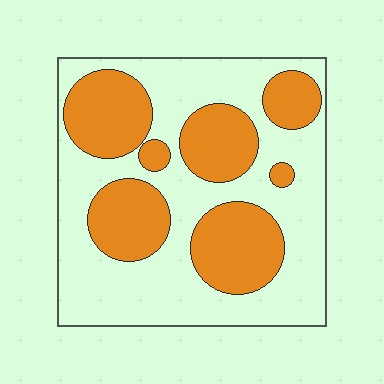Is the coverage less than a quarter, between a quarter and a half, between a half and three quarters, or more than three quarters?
Between a quarter and a half.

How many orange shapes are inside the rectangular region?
7.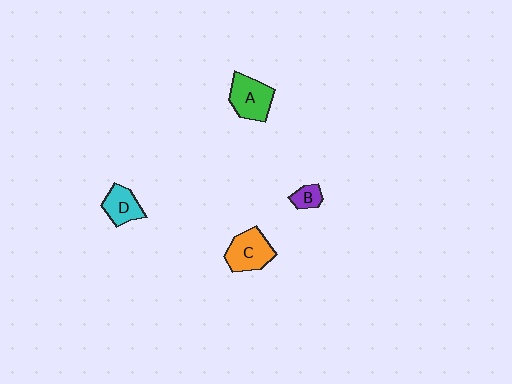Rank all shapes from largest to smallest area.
From largest to smallest: A (green), C (orange), D (cyan), B (purple).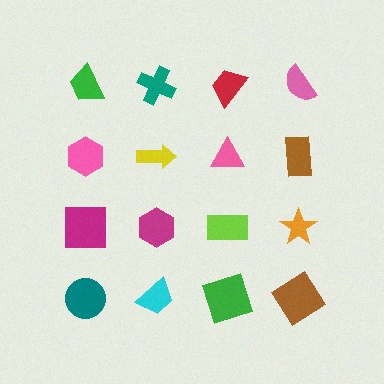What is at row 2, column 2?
A yellow arrow.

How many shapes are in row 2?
4 shapes.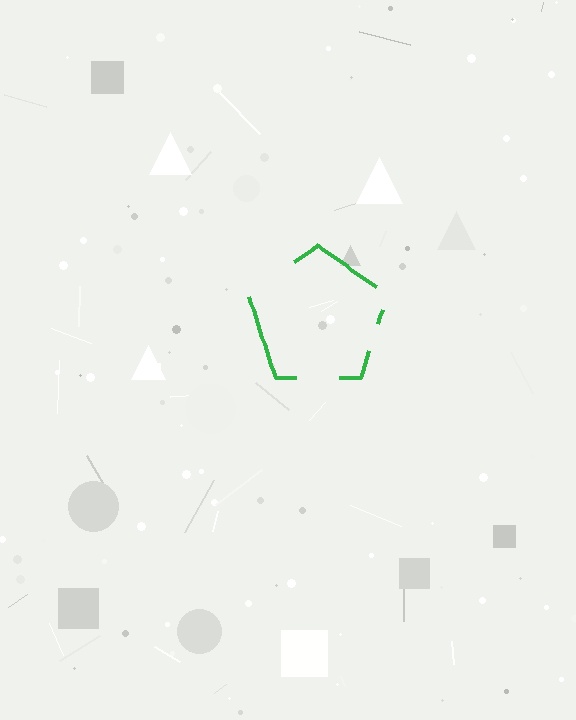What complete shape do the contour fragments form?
The contour fragments form a pentagon.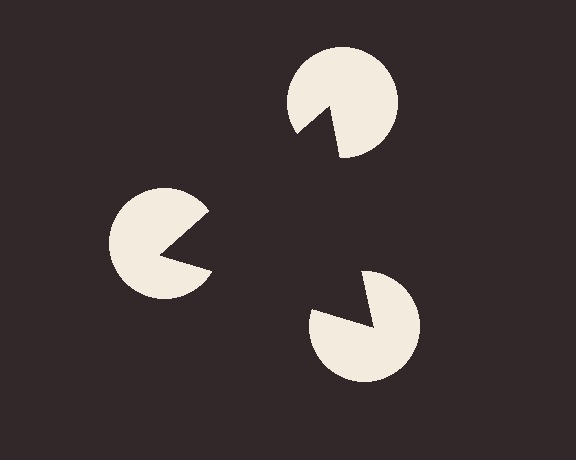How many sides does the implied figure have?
3 sides.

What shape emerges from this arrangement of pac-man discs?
An illusory triangle — its edges are inferred from the aligned wedge cuts in the pac-man discs, not physically drawn.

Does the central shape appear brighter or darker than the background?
It typically appears slightly darker than the background, even though no actual brightness change is drawn.